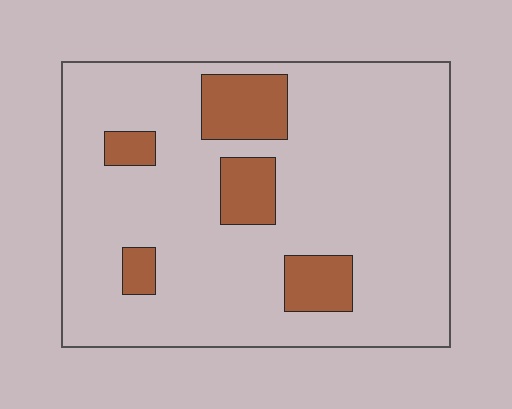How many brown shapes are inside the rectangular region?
5.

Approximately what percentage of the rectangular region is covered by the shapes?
Approximately 15%.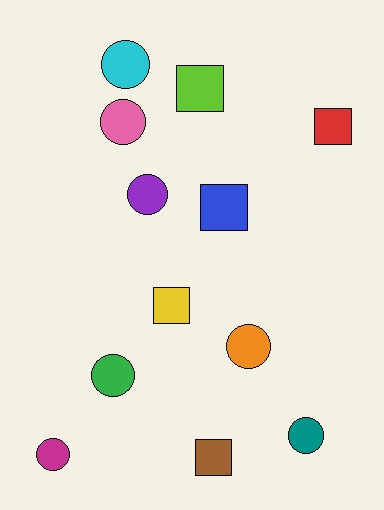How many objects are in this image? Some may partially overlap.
There are 12 objects.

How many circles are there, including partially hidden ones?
There are 7 circles.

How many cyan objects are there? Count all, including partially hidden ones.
There is 1 cyan object.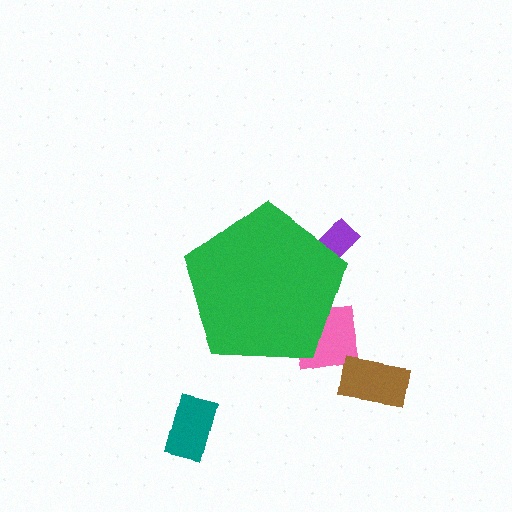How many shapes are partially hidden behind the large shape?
3 shapes are partially hidden.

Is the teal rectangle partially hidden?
No, the teal rectangle is fully visible.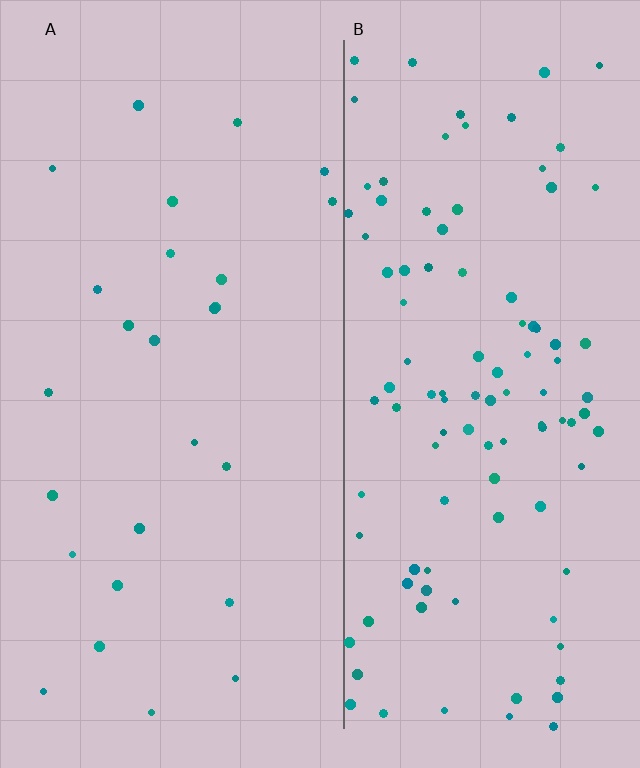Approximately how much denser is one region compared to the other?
Approximately 4.1× — region B over region A.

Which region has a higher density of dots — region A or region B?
B (the right).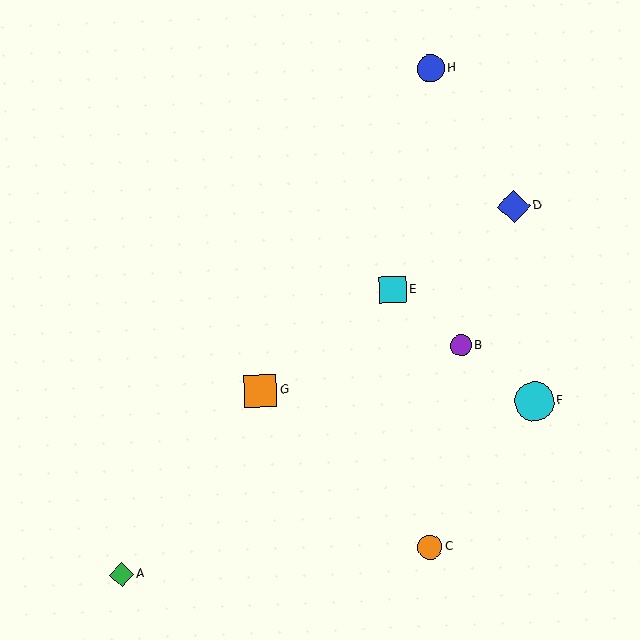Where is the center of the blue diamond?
The center of the blue diamond is at (514, 206).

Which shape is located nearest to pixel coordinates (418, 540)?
The orange circle (labeled C) at (430, 547) is nearest to that location.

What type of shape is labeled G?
Shape G is an orange square.